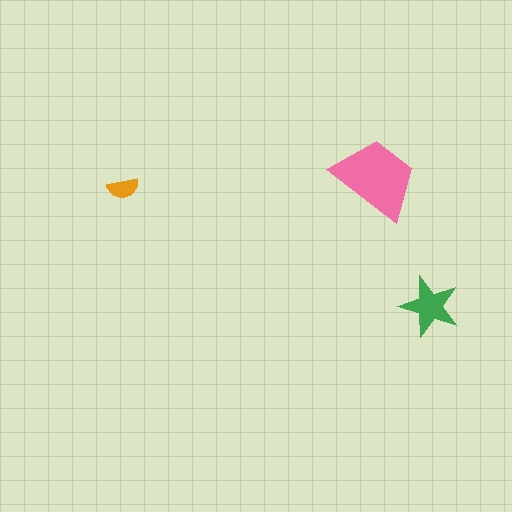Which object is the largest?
The pink trapezoid.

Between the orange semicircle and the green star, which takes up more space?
The green star.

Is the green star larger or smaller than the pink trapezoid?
Smaller.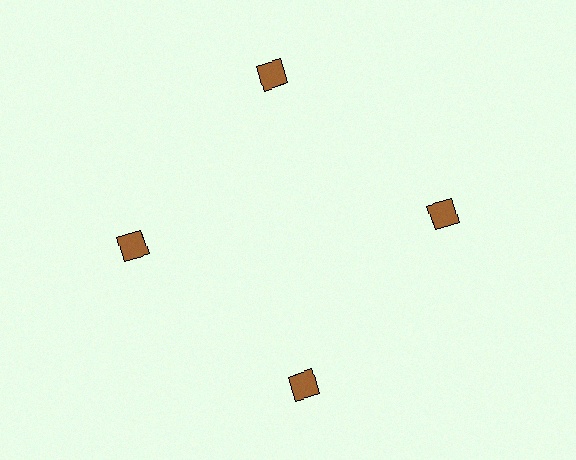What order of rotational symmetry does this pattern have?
This pattern has 4-fold rotational symmetry.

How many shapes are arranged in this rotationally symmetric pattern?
There are 4 shapes, arranged in 4 groups of 1.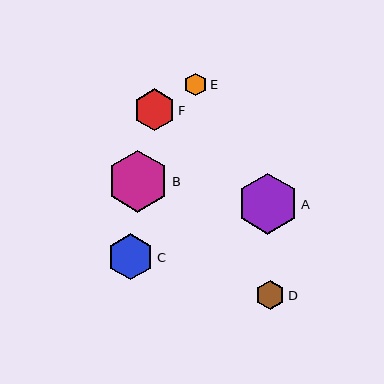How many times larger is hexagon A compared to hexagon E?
Hexagon A is approximately 2.7 times the size of hexagon E.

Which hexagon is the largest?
Hexagon B is the largest with a size of approximately 62 pixels.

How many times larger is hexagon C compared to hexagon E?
Hexagon C is approximately 2.0 times the size of hexagon E.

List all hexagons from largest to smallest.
From largest to smallest: B, A, C, F, D, E.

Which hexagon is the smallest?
Hexagon E is the smallest with a size of approximately 23 pixels.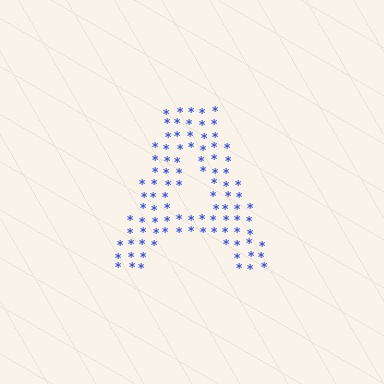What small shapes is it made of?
It is made of small asterisks.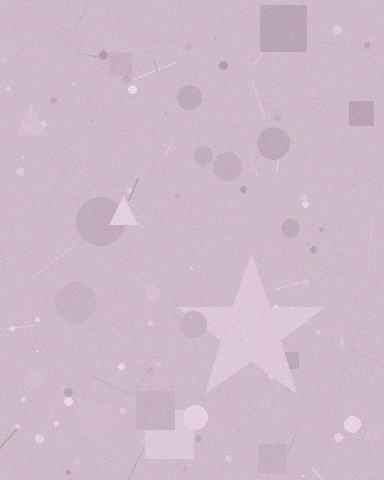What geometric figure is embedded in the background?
A star is embedded in the background.